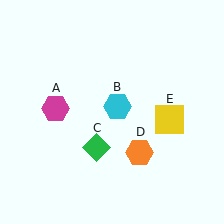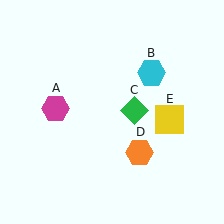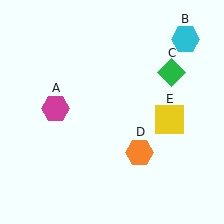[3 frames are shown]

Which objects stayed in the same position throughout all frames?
Magenta hexagon (object A) and orange hexagon (object D) and yellow square (object E) remained stationary.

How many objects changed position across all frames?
2 objects changed position: cyan hexagon (object B), green diamond (object C).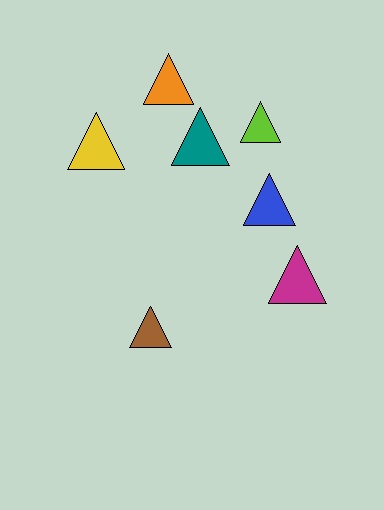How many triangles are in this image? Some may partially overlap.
There are 7 triangles.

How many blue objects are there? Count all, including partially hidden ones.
There is 1 blue object.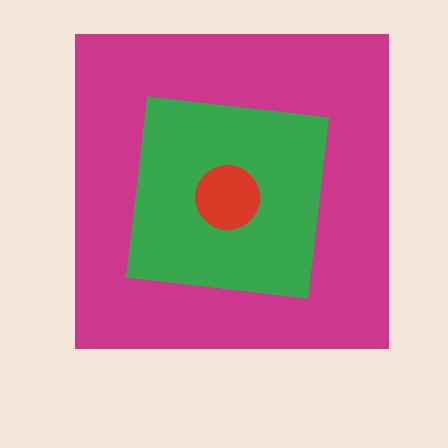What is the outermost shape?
The magenta square.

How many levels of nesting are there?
3.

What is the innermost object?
The red circle.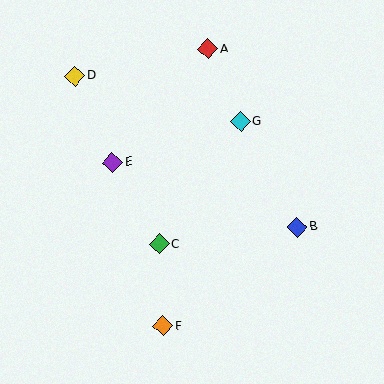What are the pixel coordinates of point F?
Point F is at (163, 326).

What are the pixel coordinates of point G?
Point G is at (241, 122).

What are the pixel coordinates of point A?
Point A is at (208, 49).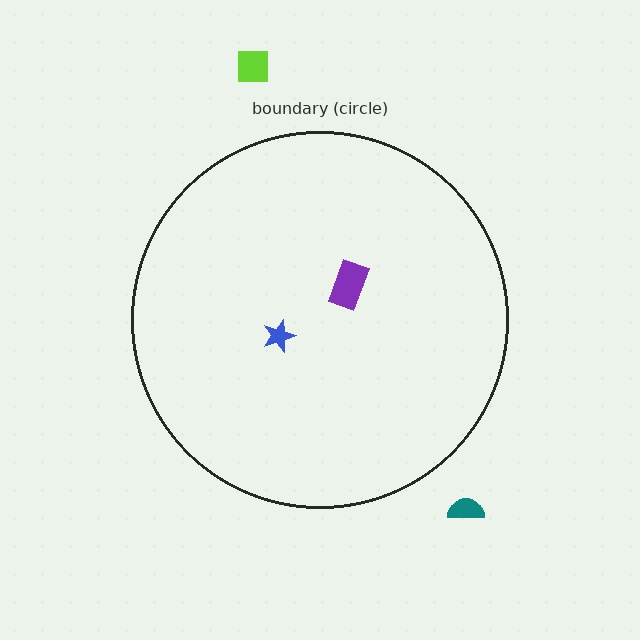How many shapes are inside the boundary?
2 inside, 2 outside.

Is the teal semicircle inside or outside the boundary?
Outside.